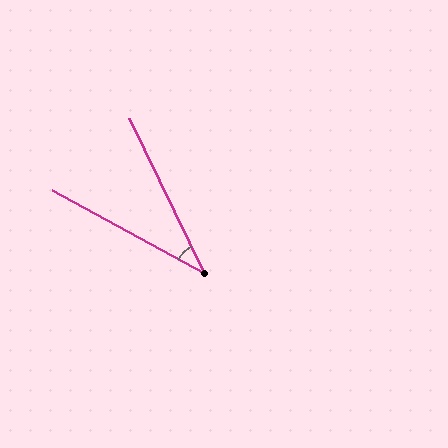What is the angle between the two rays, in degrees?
Approximately 36 degrees.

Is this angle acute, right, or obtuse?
It is acute.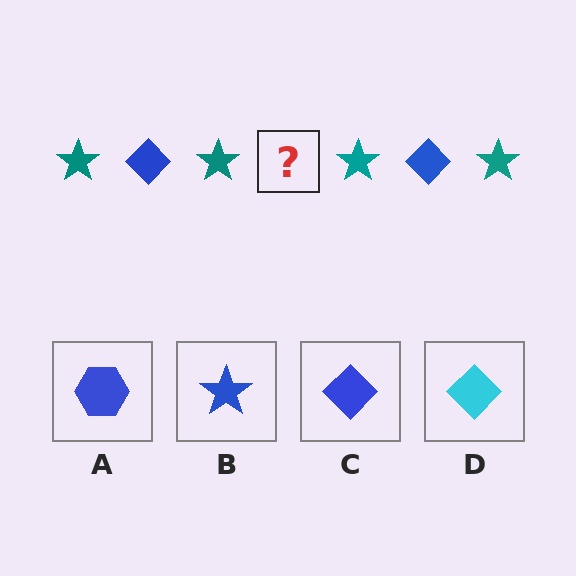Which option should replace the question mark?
Option C.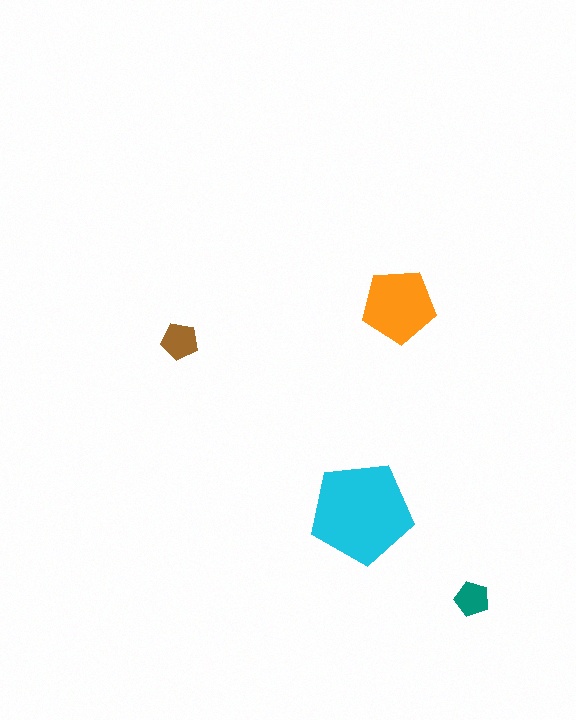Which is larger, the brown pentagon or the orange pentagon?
The orange one.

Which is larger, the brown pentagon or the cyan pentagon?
The cyan one.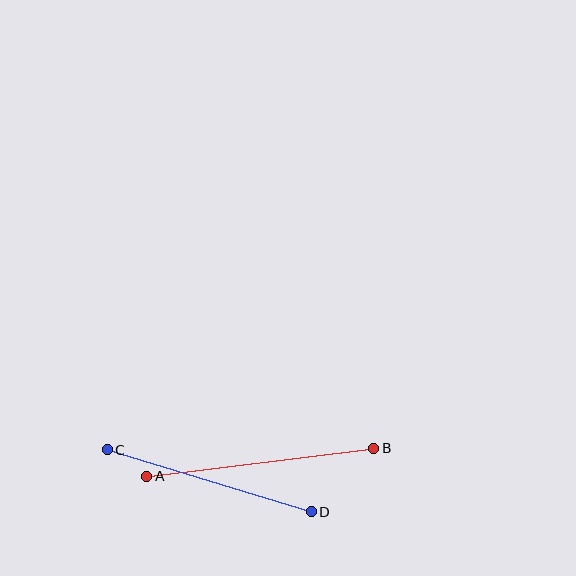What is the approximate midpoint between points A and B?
The midpoint is at approximately (260, 462) pixels.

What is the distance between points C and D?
The distance is approximately 213 pixels.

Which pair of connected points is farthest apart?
Points A and B are farthest apart.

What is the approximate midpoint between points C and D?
The midpoint is at approximately (209, 481) pixels.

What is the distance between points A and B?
The distance is approximately 229 pixels.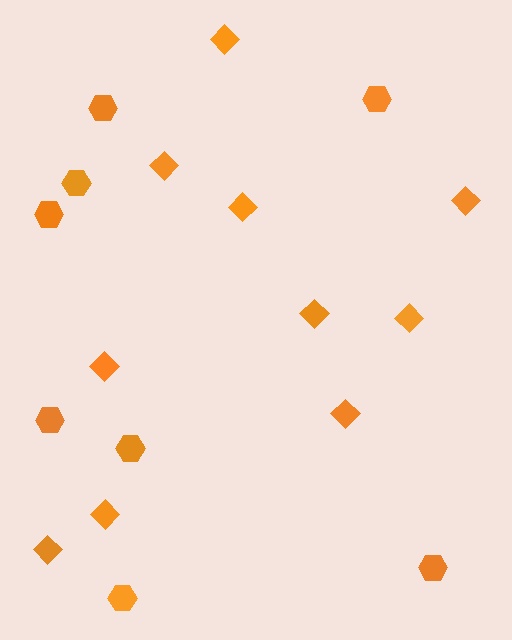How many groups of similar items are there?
There are 2 groups: one group of diamonds (10) and one group of hexagons (8).